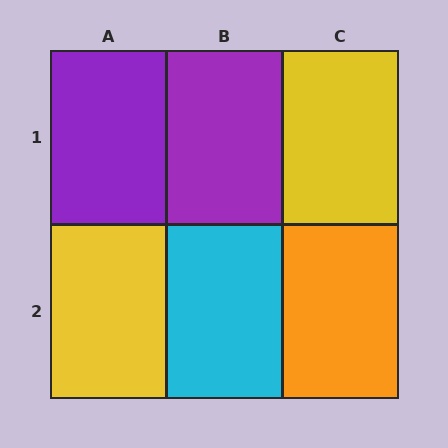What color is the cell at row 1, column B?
Purple.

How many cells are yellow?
2 cells are yellow.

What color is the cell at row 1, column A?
Purple.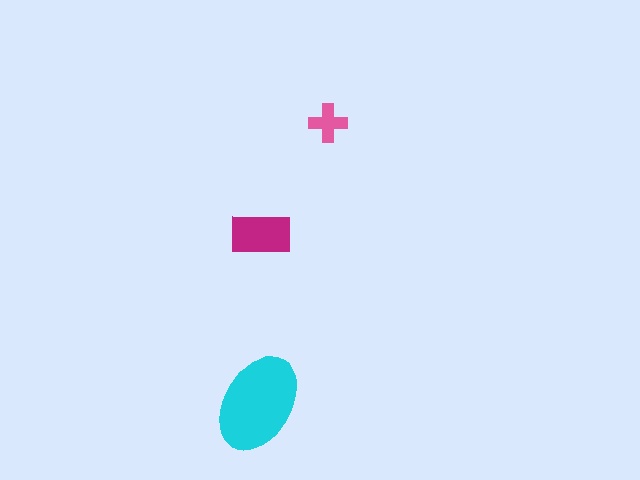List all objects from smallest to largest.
The pink cross, the magenta rectangle, the cyan ellipse.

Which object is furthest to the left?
The cyan ellipse is leftmost.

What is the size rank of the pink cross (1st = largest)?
3rd.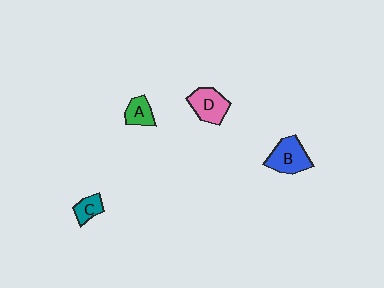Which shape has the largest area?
Shape B (blue).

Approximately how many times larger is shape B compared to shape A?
Approximately 1.6 times.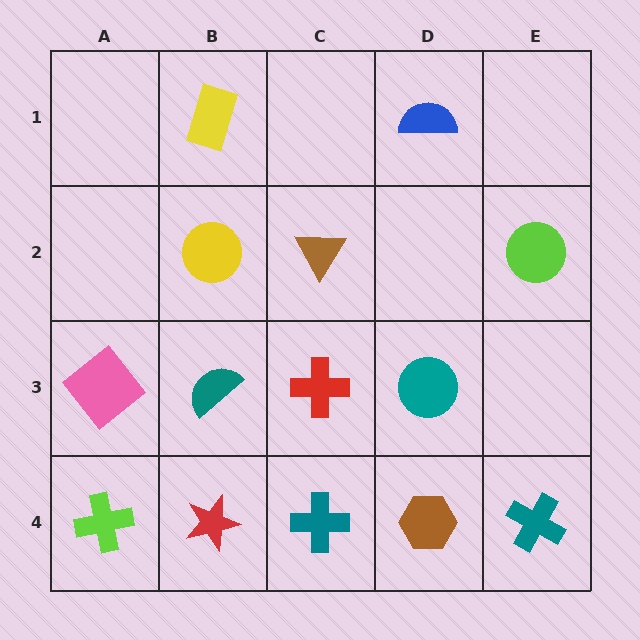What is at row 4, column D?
A brown hexagon.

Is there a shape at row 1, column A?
No, that cell is empty.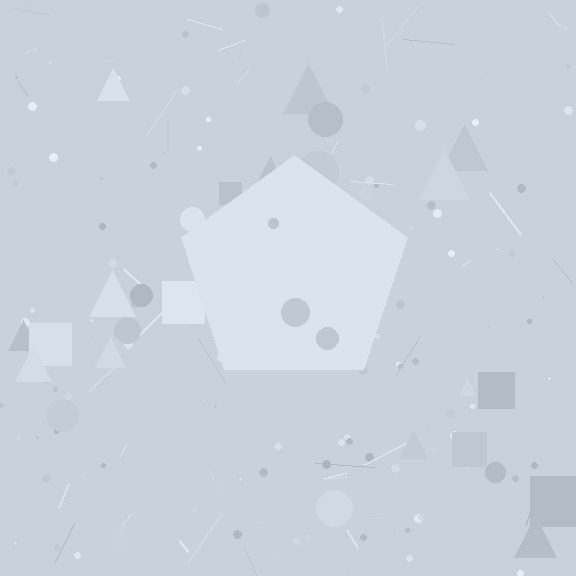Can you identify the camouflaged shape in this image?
The camouflaged shape is a pentagon.